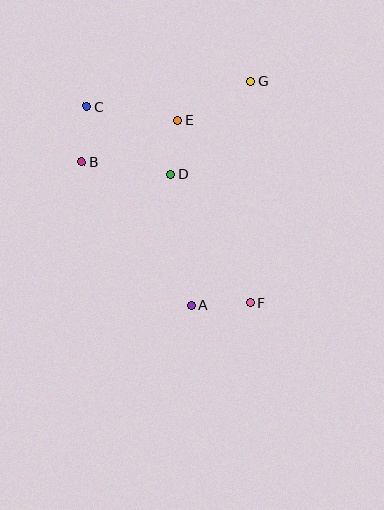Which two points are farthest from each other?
Points C and F are farthest from each other.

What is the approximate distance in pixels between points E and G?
The distance between E and G is approximately 84 pixels.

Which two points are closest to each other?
Points D and E are closest to each other.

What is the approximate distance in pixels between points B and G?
The distance between B and G is approximately 187 pixels.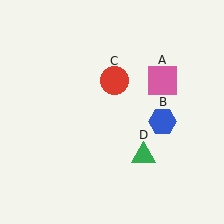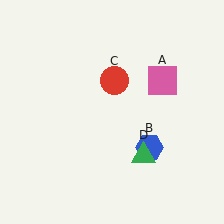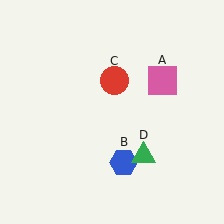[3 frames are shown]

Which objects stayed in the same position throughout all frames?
Pink square (object A) and red circle (object C) and green triangle (object D) remained stationary.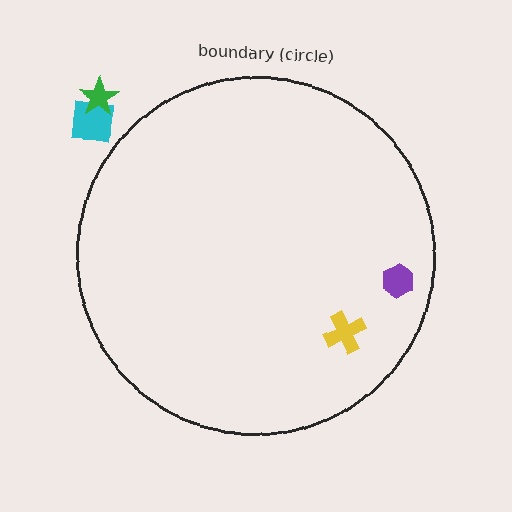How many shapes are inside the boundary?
2 inside, 2 outside.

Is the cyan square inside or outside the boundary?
Outside.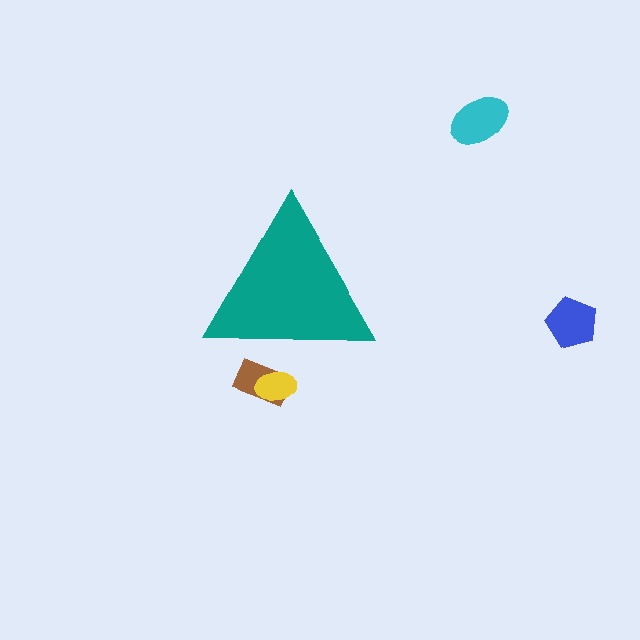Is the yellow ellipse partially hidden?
Yes, the yellow ellipse is partially hidden behind the teal triangle.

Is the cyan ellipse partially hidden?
No, the cyan ellipse is fully visible.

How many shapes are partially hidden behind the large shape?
2 shapes are partially hidden.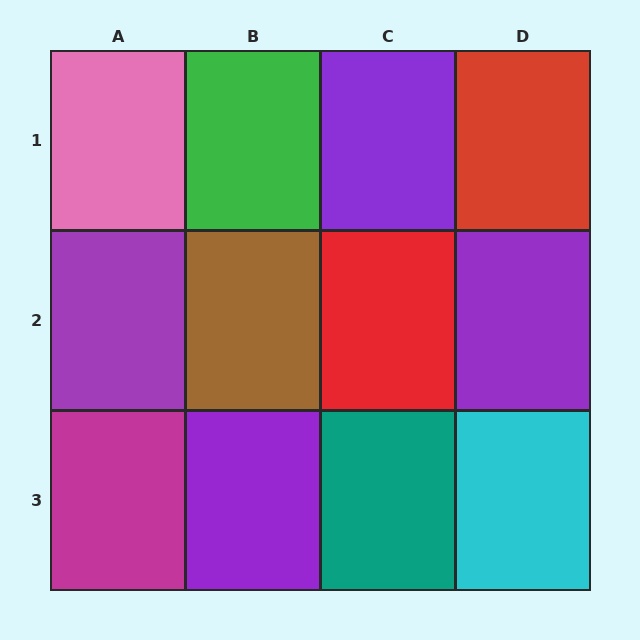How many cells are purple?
4 cells are purple.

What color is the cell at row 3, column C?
Teal.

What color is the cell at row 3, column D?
Cyan.